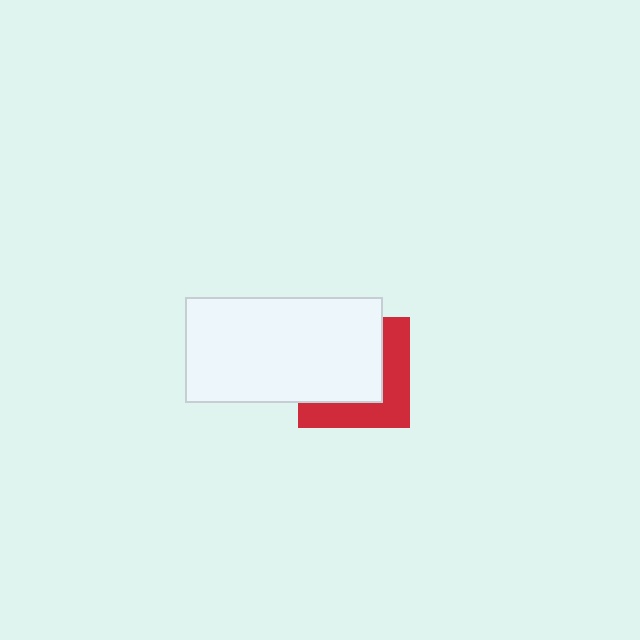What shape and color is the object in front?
The object in front is a white rectangle.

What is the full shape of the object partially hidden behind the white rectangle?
The partially hidden object is a red square.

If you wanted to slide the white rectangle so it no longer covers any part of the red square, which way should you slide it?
Slide it toward the upper-left — that is the most direct way to separate the two shapes.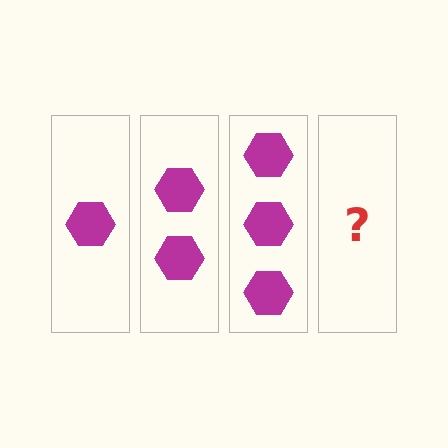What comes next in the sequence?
The next element should be 4 hexagons.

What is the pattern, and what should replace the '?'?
The pattern is that each step adds one more hexagon. The '?' should be 4 hexagons.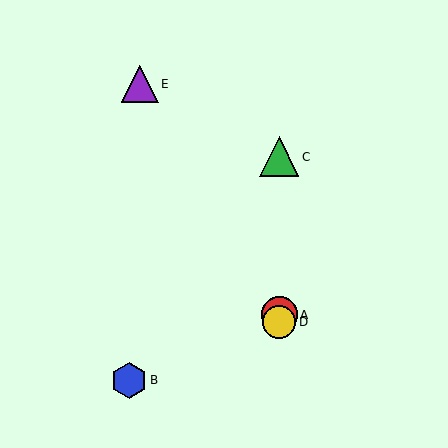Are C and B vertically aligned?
No, C is at x≈279 and B is at x≈129.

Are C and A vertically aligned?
Yes, both are at x≈279.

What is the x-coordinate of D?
Object D is at x≈279.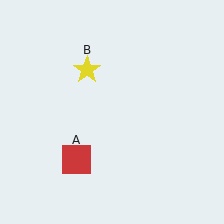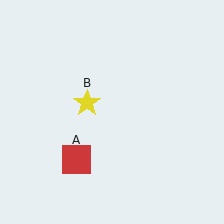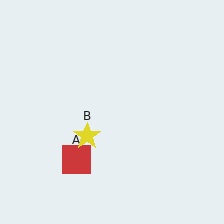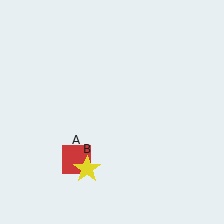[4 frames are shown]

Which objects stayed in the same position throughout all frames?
Red square (object A) remained stationary.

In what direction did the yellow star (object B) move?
The yellow star (object B) moved down.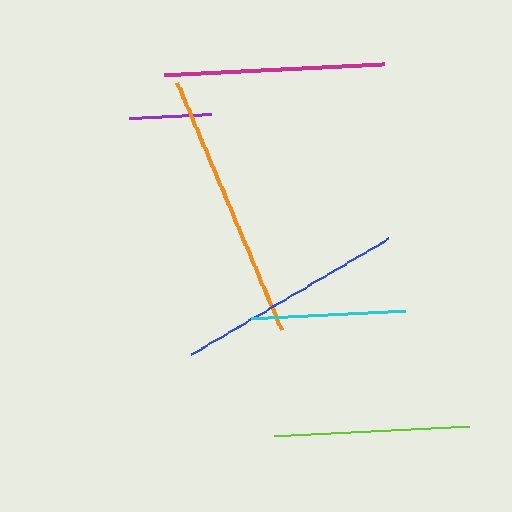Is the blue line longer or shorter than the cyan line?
The blue line is longer than the cyan line.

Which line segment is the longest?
The orange line is the longest at approximately 268 pixels.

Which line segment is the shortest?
The purple line is the shortest at approximately 82 pixels.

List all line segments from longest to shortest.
From longest to shortest: orange, blue, magenta, lime, cyan, purple.